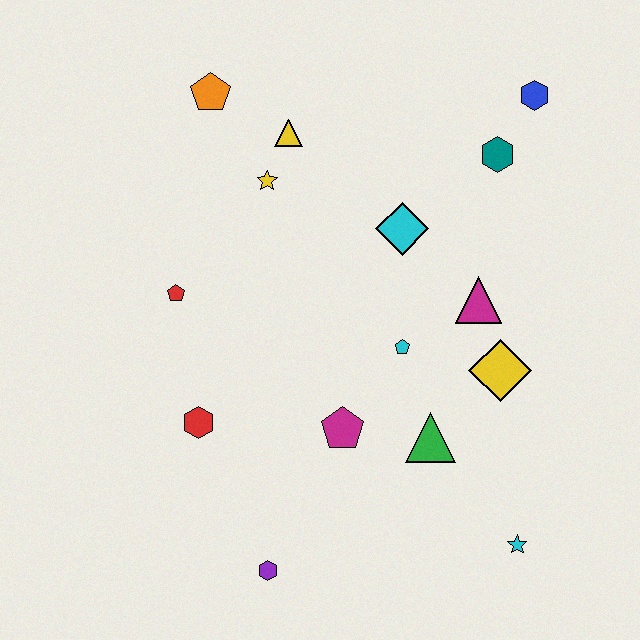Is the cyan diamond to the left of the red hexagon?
No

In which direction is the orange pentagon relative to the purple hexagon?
The orange pentagon is above the purple hexagon.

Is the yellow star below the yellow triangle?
Yes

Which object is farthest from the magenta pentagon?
The blue hexagon is farthest from the magenta pentagon.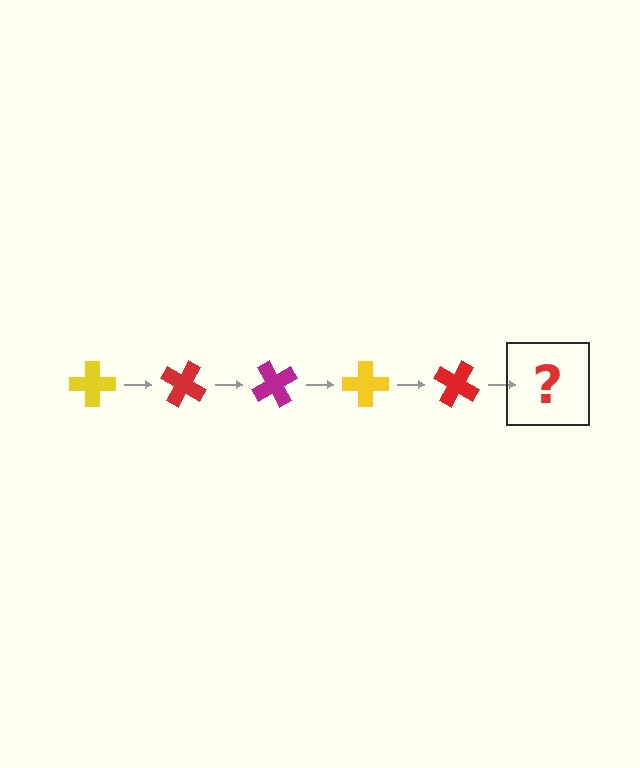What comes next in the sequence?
The next element should be a magenta cross, rotated 150 degrees from the start.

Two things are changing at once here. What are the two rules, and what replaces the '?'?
The two rules are that it rotates 30 degrees each step and the color cycles through yellow, red, and magenta. The '?' should be a magenta cross, rotated 150 degrees from the start.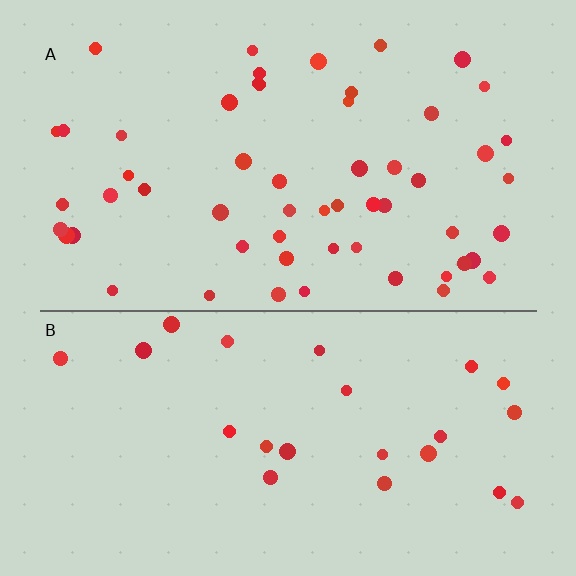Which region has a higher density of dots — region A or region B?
A (the top).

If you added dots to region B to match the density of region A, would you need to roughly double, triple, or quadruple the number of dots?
Approximately double.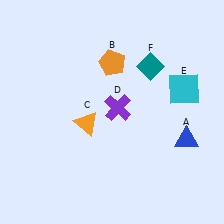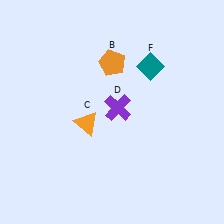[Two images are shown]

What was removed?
The cyan square (E), the blue triangle (A) were removed in Image 2.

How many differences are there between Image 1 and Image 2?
There are 2 differences between the two images.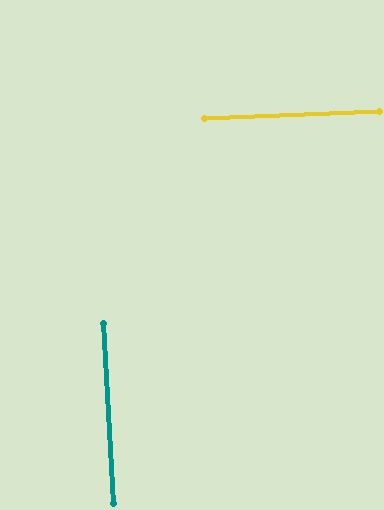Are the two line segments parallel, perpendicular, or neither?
Perpendicular — they meet at approximately 89°.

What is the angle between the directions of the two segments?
Approximately 89 degrees.